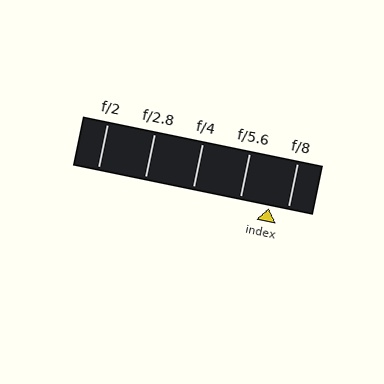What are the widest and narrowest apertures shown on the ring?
The widest aperture shown is f/2 and the narrowest is f/8.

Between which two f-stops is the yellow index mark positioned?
The index mark is between f/5.6 and f/8.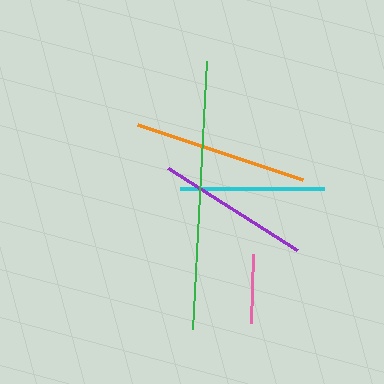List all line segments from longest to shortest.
From longest to shortest: green, orange, purple, cyan, pink.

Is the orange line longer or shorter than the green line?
The green line is longer than the orange line.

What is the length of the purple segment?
The purple segment is approximately 153 pixels long.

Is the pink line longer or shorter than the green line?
The green line is longer than the pink line.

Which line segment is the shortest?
The pink line is the shortest at approximately 69 pixels.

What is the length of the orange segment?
The orange segment is approximately 173 pixels long.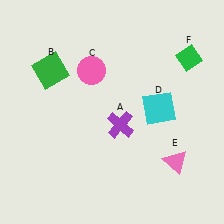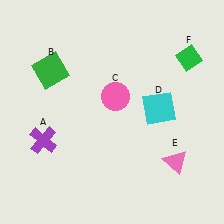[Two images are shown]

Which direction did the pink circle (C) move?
The pink circle (C) moved down.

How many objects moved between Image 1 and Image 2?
2 objects moved between the two images.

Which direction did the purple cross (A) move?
The purple cross (A) moved left.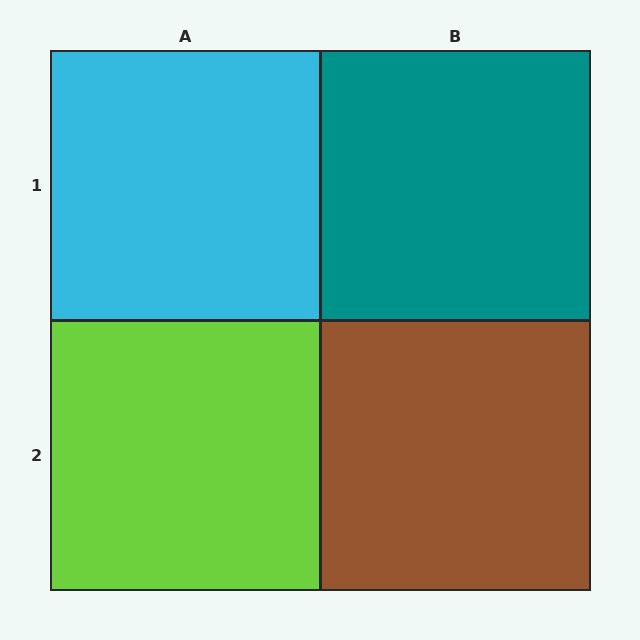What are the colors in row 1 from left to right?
Cyan, teal.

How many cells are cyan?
1 cell is cyan.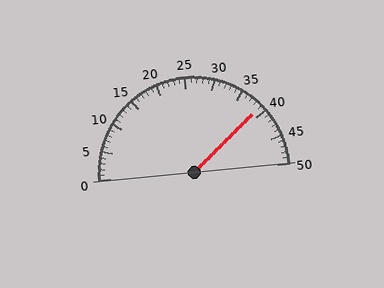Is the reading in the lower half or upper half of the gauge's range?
The reading is in the upper half of the range (0 to 50).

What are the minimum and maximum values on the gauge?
The gauge ranges from 0 to 50.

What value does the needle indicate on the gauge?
The needle indicates approximately 39.